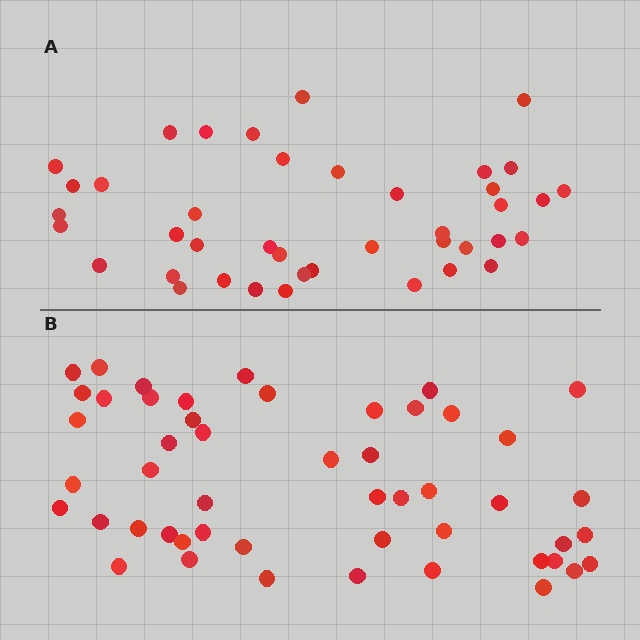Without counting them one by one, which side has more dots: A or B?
Region B (the bottom region) has more dots.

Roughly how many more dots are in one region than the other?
Region B has roughly 8 or so more dots than region A.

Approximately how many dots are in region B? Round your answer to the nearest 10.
About 50 dots.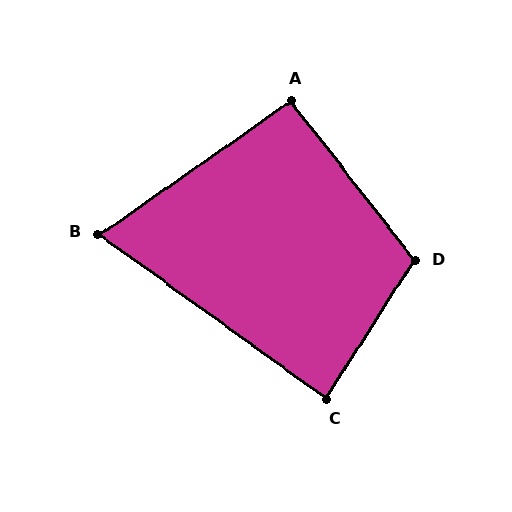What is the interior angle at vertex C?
Approximately 87 degrees (approximately right).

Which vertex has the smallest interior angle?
B, at approximately 71 degrees.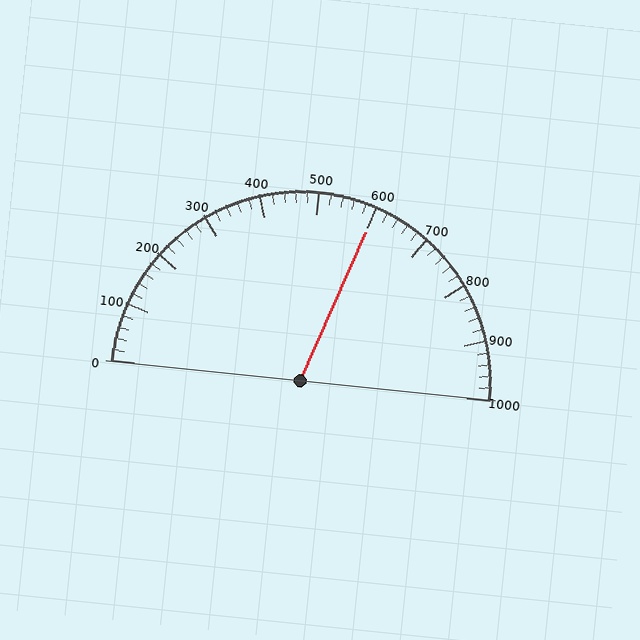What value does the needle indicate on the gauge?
The needle indicates approximately 600.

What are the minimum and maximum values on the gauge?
The gauge ranges from 0 to 1000.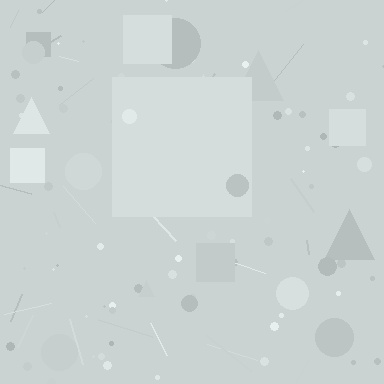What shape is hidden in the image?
A square is hidden in the image.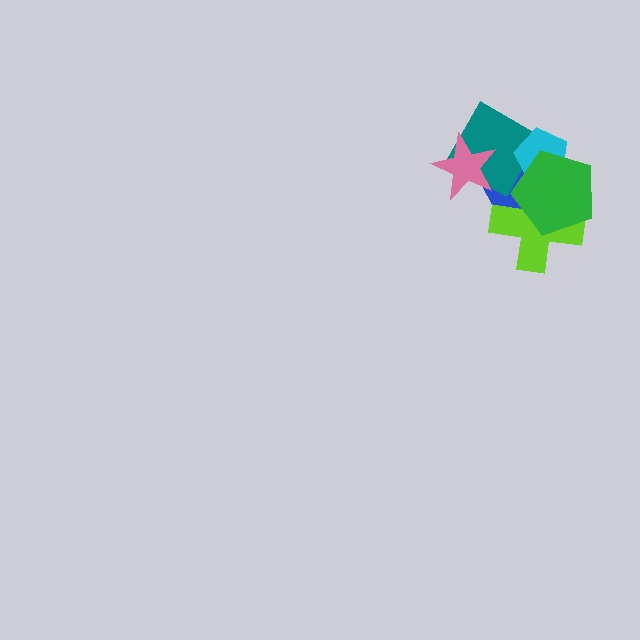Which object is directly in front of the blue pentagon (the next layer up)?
The teal square is directly in front of the blue pentagon.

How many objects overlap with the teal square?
3 objects overlap with the teal square.